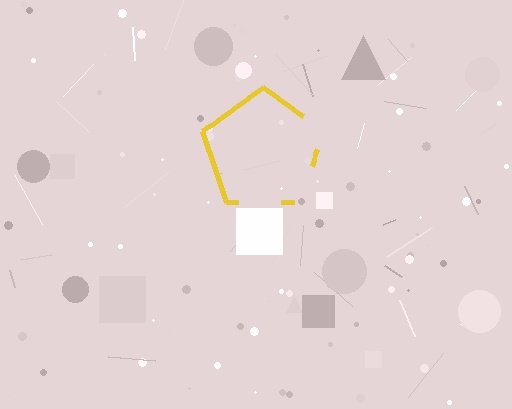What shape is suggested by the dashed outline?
The dashed outline suggests a pentagon.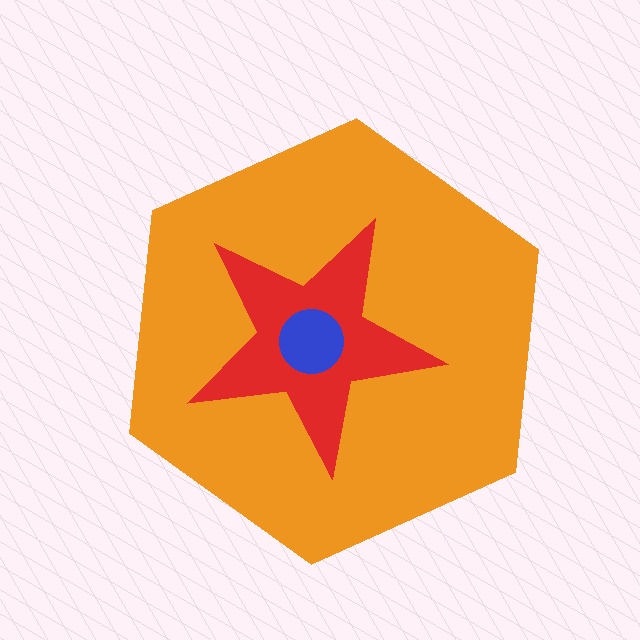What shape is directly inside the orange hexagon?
The red star.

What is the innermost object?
The blue circle.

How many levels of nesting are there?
3.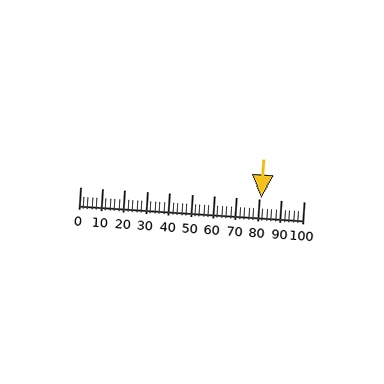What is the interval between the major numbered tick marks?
The major tick marks are spaced 10 units apart.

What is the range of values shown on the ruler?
The ruler shows values from 0 to 100.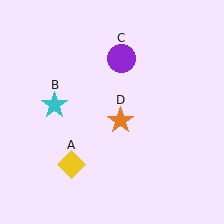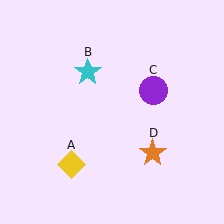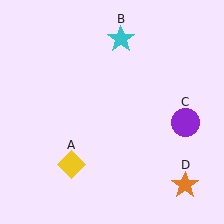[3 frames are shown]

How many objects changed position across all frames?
3 objects changed position: cyan star (object B), purple circle (object C), orange star (object D).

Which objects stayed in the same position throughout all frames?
Yellow diamond (object A) remained stationary.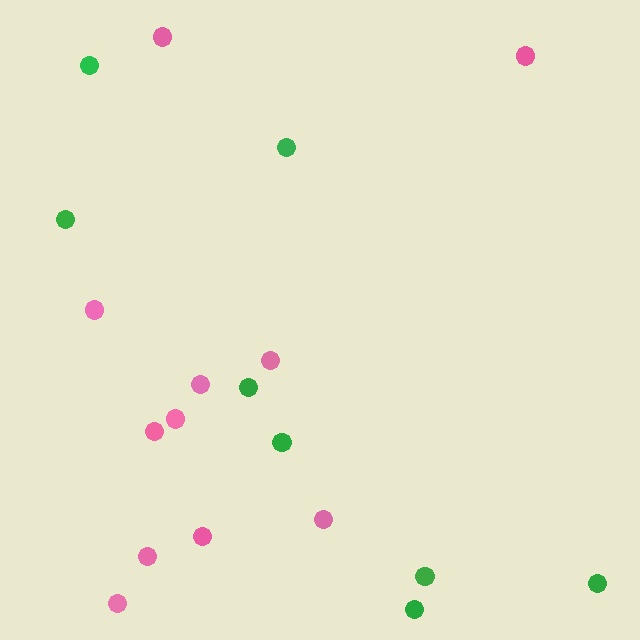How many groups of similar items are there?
There are 2 groups: one group of green circles (8) and one group of pink circles (11).